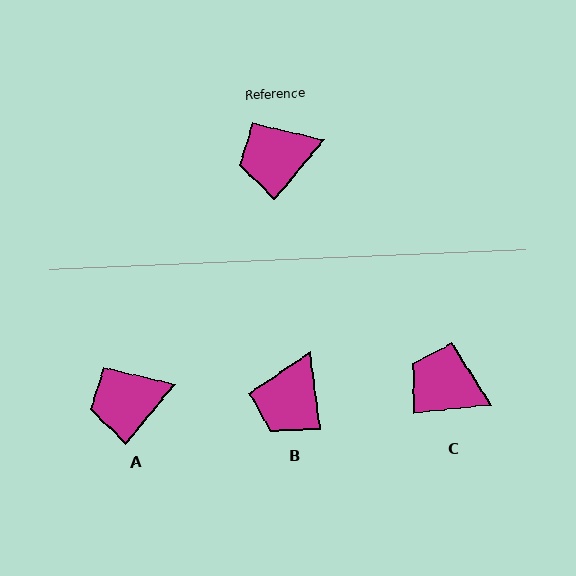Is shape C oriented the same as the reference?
No, it is off by about 44 degrees.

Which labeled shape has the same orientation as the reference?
A.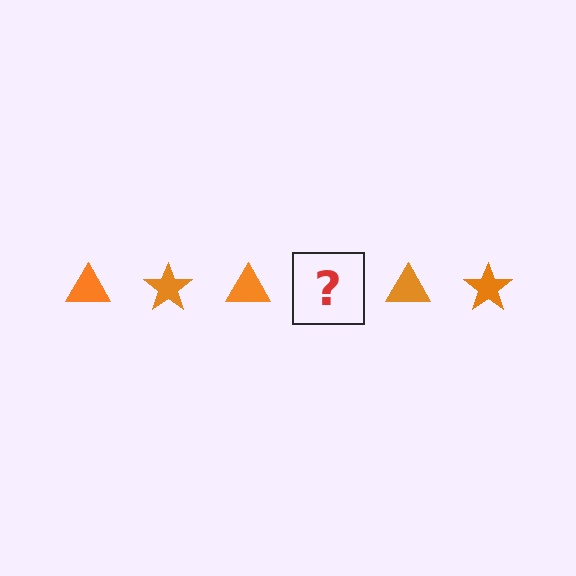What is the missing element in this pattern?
The missing element is an orange star.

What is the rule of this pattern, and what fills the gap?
The rule is that the pattern cycles through triangle, star shapes in orange. The gap should be filled with an orange star.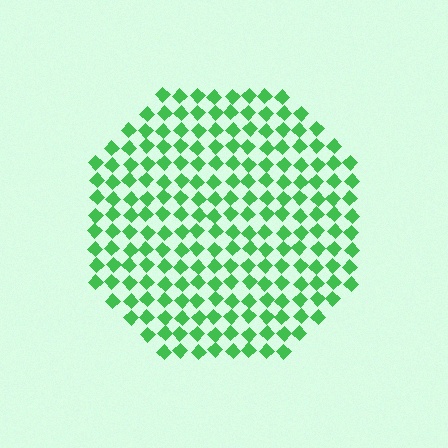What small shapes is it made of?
It is made of small diamonds.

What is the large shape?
The large shape is a circle.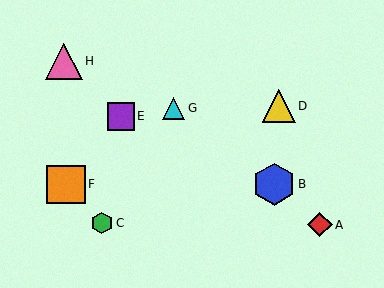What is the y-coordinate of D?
Object D is at y≈106.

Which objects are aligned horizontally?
Objects B, F are aligned horizontally.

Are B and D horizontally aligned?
No, B is at y≈184 and D is at y≈106.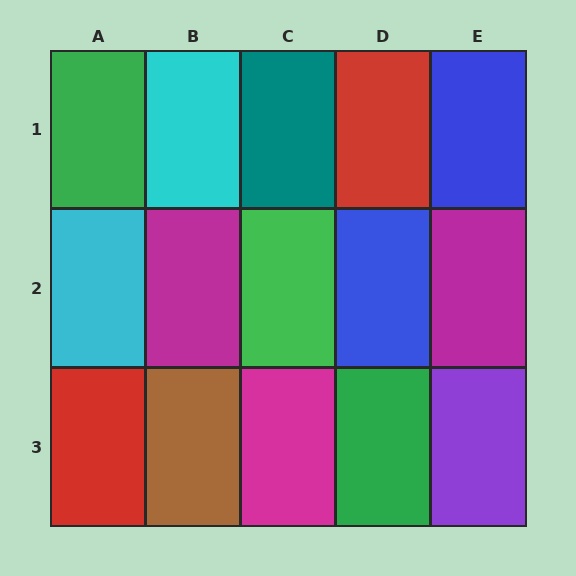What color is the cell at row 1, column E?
Blue.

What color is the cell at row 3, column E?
Purple.